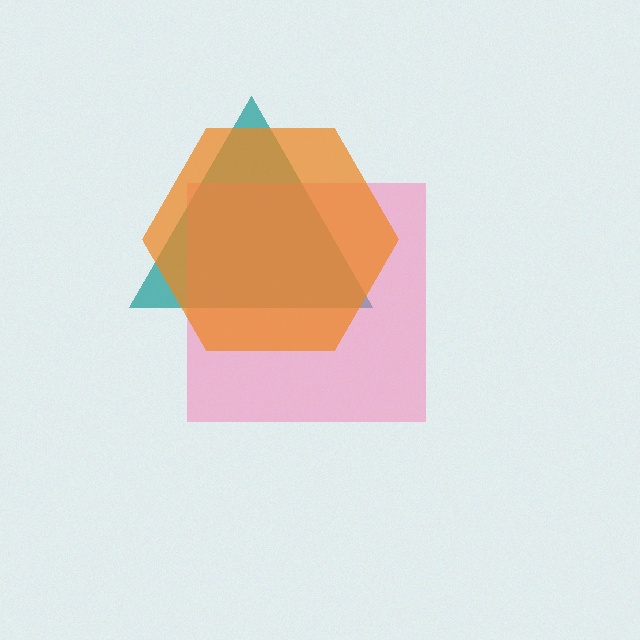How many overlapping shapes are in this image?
There are 3 overlapping shapes in the image.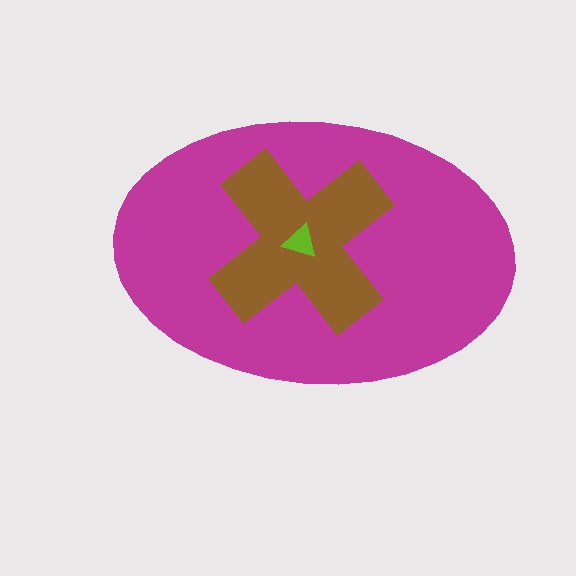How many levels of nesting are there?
3.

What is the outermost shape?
The magenta ellipse.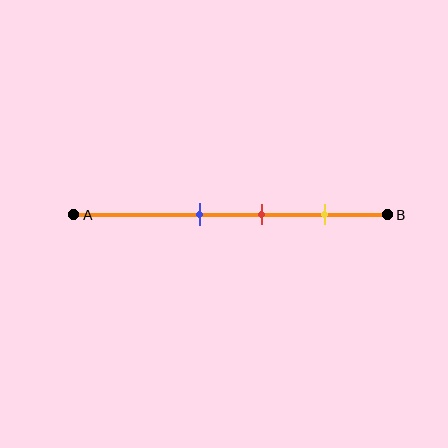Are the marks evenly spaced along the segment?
Yes, the marks are approximately evenly spaced.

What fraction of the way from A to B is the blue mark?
The blue mark is approximately 40% (0.4) of the way from A to B.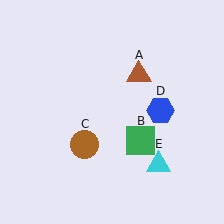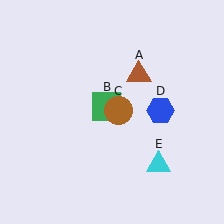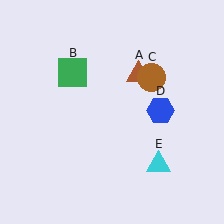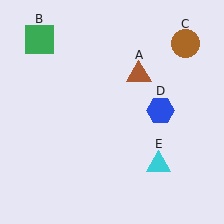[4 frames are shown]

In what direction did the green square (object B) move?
The green square (object B) moved up and to the left.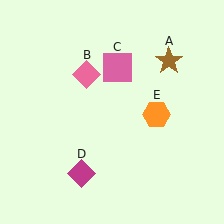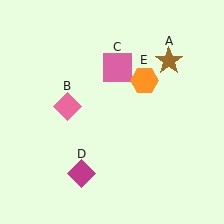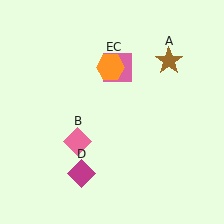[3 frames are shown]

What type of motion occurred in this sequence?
The pink diamond (object B), orange hexagon (object E) rotated counterclockwise around the center of the scene.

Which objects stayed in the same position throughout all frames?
Brown star (object A) and pink square (object C) and magenta diamond (object D) remained stationary.